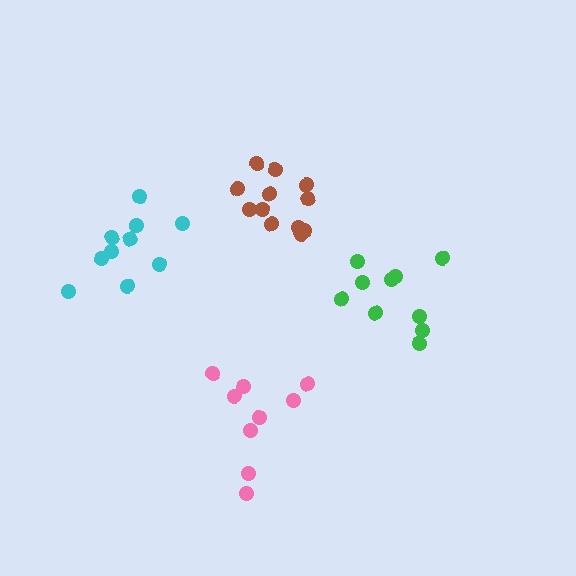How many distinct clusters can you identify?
There are 4 distinct clusters.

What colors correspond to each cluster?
The clusters are colored: green, cyan, pink, brown.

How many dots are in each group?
Group 1: 10 dots, Group 2: 10 dots, Group 3: 9 dots, Group 4: 12 dots (41 total).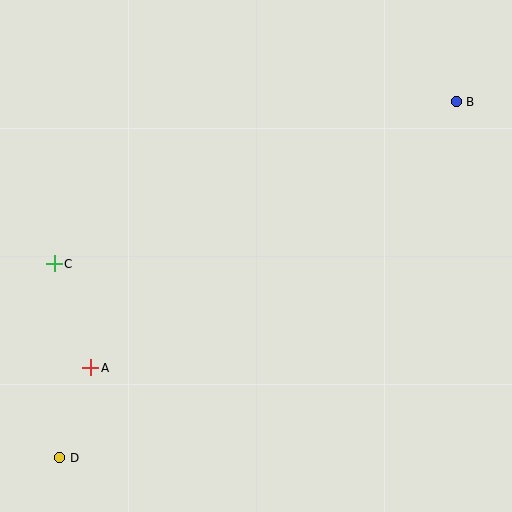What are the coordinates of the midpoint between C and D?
The midpoint between C and D is at (57, 361).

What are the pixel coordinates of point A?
Point A is at (91, 368).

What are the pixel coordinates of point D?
Point D is at (60, 458).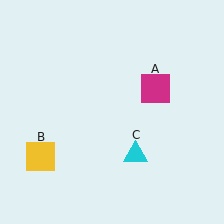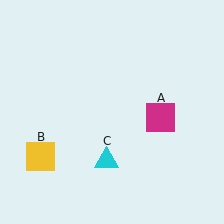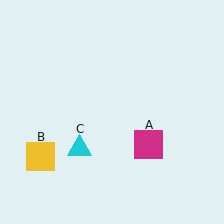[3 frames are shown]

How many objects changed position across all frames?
2 objects changed position: magenta square (object A), cyan triangle (object C).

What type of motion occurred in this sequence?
The magenta square (object A), cyan triangle (object C) rotated clockwise around the center of the scene.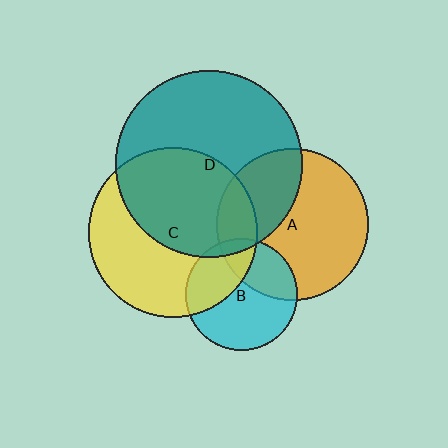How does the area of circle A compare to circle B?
Approximately 1.8 times.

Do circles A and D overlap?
Yes.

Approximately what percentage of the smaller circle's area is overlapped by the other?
Approximately 35%.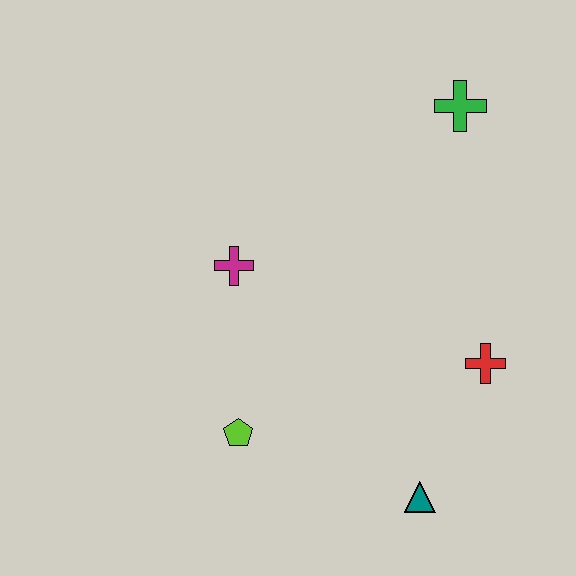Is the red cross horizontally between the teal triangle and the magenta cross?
No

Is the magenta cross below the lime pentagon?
No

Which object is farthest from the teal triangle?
The green cross is farthest from the teal triangle.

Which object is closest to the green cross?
The red cross is closest to the green cross.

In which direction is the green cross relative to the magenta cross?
The green cross is to the right of the magenta cross.